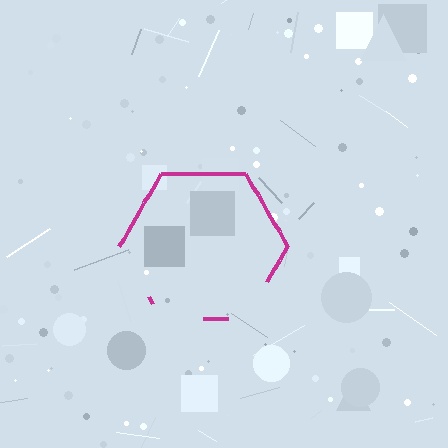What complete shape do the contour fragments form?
The contour fragments form a hexagon.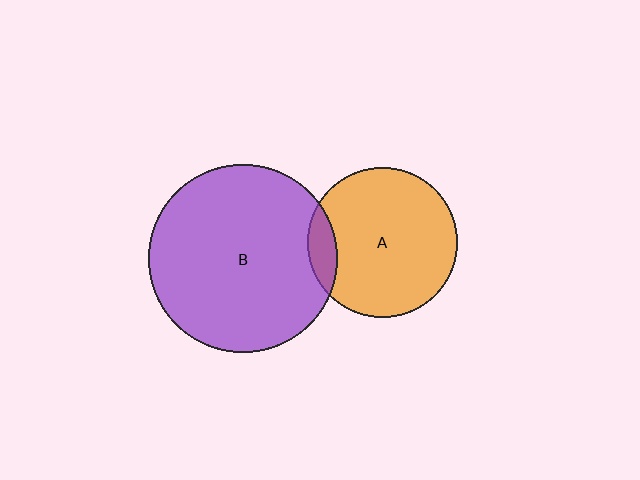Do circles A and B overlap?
Yes.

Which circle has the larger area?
Circle B (purple).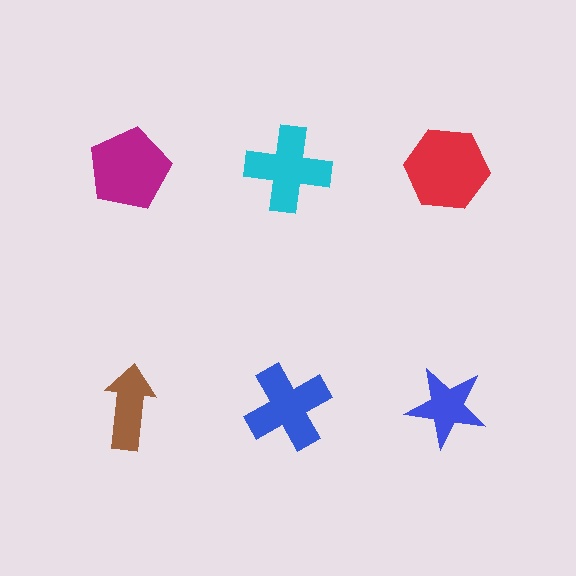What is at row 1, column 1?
A magenta pentagon.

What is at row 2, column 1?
A brown arrow.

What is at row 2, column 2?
A blue cross.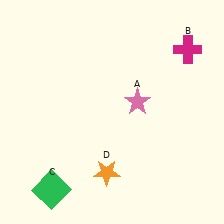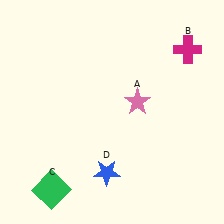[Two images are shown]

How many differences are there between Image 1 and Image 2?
There is 1 difference between the two images.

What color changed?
The star (D) changed from orange in Image 1 to blue in Image 2.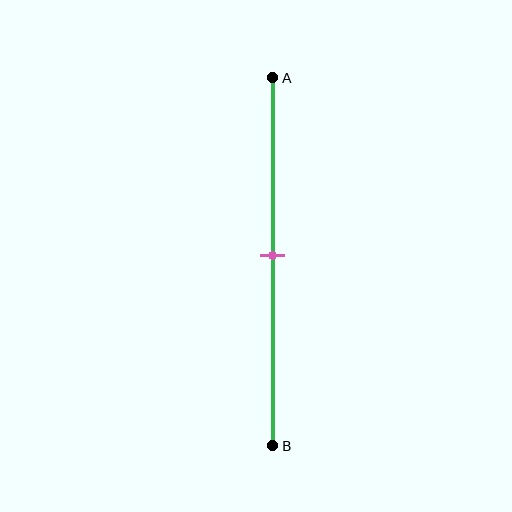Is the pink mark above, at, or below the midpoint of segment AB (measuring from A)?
The pink mark is approximately at the midpoint of segment AB.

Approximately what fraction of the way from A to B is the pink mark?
The pink mark is approximately 50% of the way from A to B.